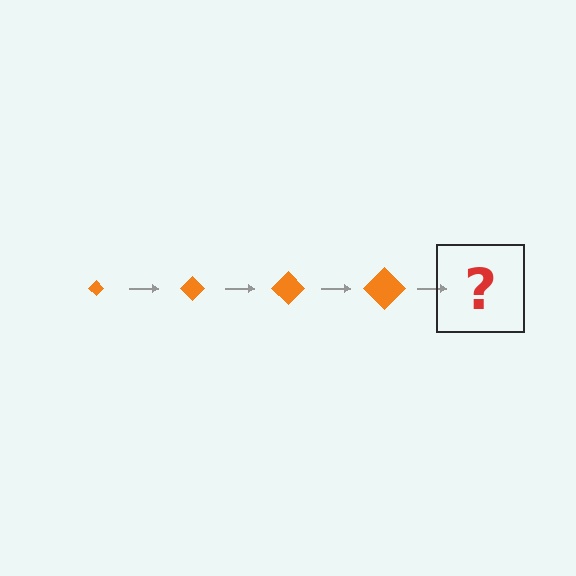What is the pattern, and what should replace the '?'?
The pattern is that the diamond gets progressively larger each step. The '?' should be an orange diamond, larger than the previous one.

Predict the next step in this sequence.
The next step is an orange diamond, larger than the previous one.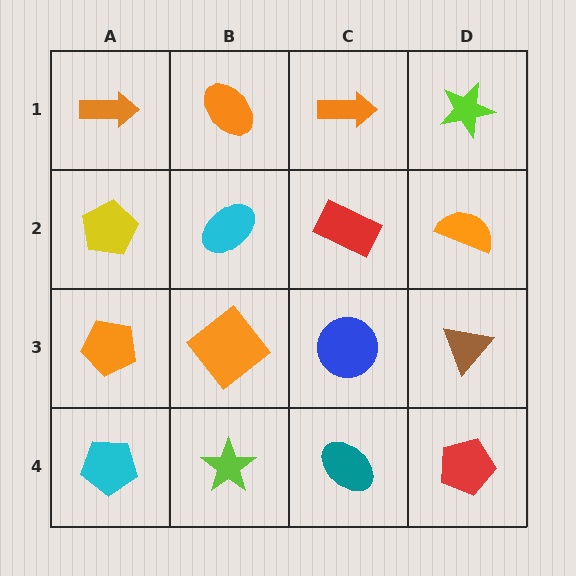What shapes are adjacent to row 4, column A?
An orange pentagon (row 3, column A), a lime star (row 4, column B).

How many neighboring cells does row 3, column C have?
4.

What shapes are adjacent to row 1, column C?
A red rectangle (row 2, column C), an orange ellipse (row 1, column B), a lime star (row 1, column D).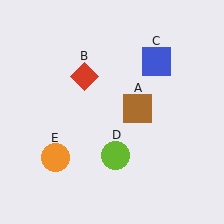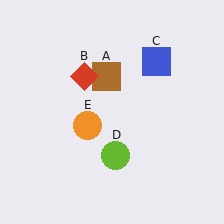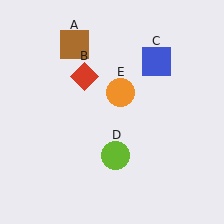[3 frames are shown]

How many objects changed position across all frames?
2 objects changed position: brown square (object A), orange circle (object E).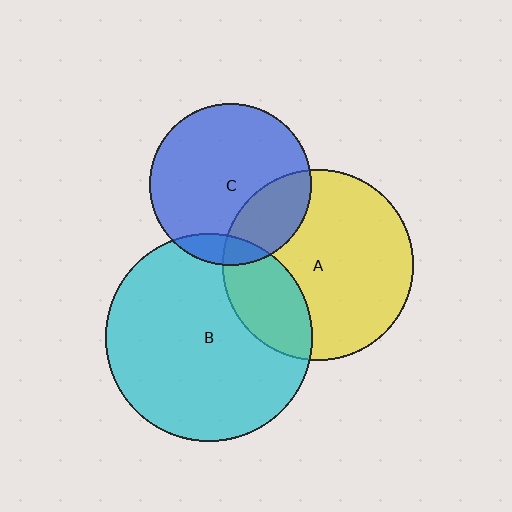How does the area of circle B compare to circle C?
Approximately 1.6 times.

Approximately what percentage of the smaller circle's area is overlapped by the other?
Approximately 10%.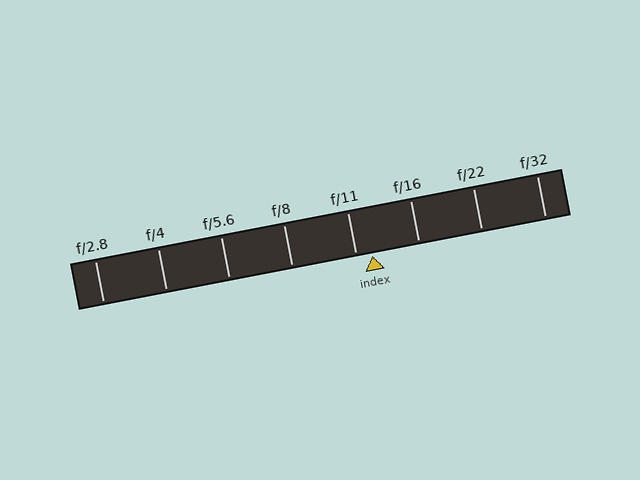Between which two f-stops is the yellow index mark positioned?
The index mark is between f/11 and f/16.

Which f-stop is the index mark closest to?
The index mark is closest to f/11.